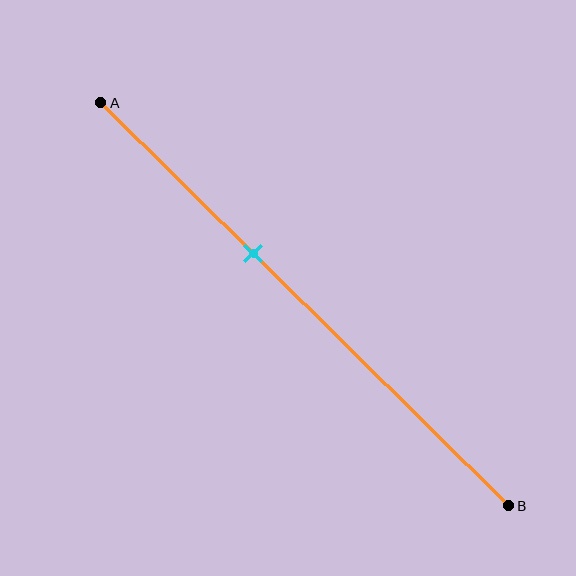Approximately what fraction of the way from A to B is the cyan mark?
The cyan mark is approximately 35% of the way from A to B.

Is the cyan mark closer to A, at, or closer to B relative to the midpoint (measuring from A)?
The cyan mark is closer to point A than the midpoint of segment AB.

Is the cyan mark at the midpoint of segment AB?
No, the mark is at about 35% from A, not at the 50% midpoint.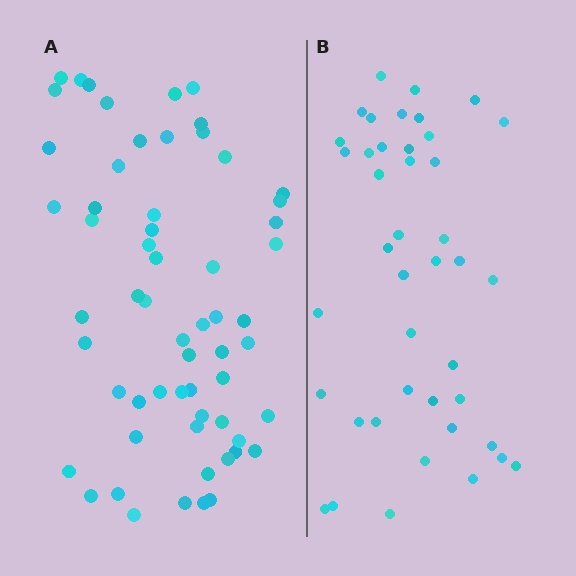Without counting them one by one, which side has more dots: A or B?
Region A (the left region) has more dots.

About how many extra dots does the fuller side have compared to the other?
Region A has approximately 20 more dots than region B.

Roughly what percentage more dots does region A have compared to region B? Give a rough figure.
About 45% more.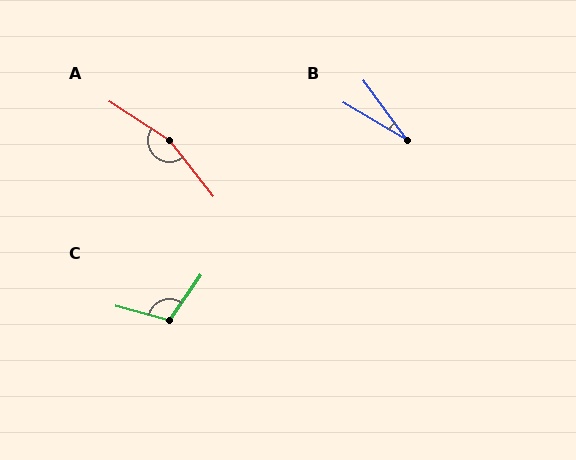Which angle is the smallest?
B, at approximately 24 degrees.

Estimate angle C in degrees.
Approximately 110 degrees.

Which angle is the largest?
A, at approximately 161 degrees.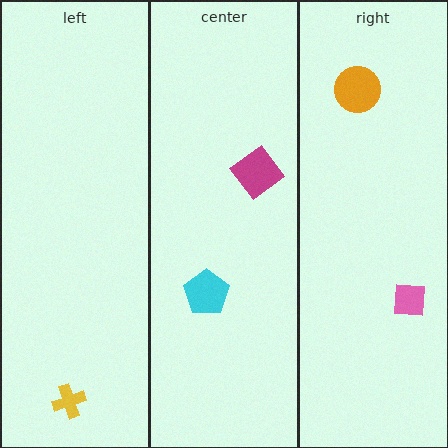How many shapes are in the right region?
2.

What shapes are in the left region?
The yellow cross.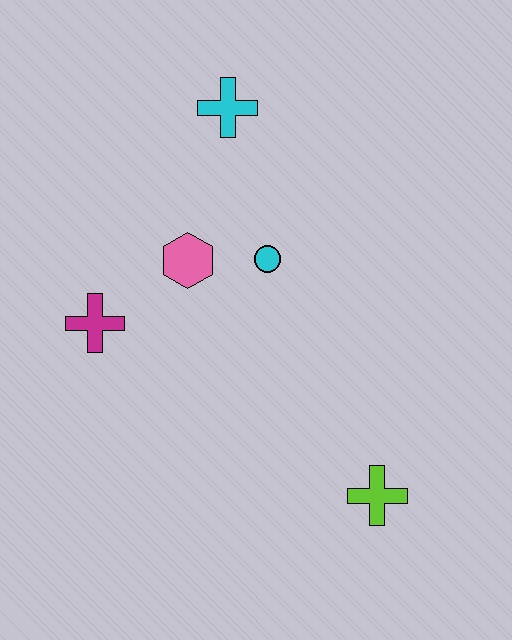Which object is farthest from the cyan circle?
The lime cross is farthest from the cyan circle.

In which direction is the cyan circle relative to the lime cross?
The cyan circle is above the lime cross.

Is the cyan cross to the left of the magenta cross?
No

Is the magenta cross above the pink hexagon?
No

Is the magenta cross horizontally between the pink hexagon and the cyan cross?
No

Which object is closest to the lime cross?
The cyan circle is closest to the lime cross.